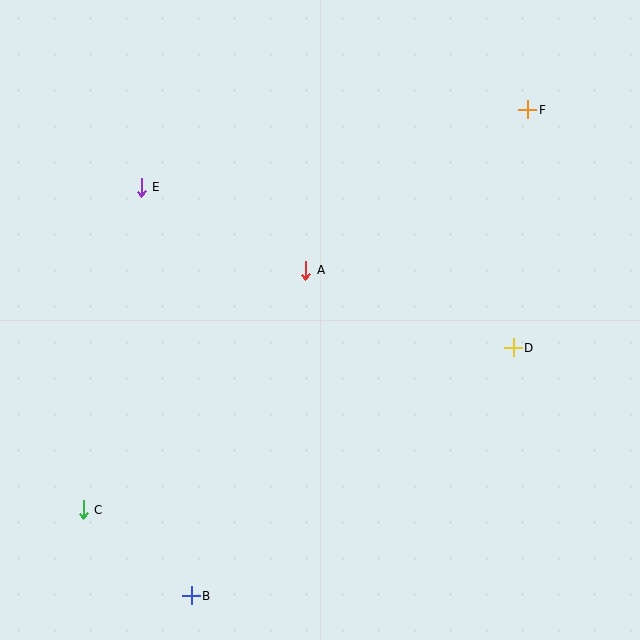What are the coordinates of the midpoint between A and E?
The midpoint between A and E is at (223, 229).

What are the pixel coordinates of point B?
Point B is at (191, 596).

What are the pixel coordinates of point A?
Point A is at (306, 270).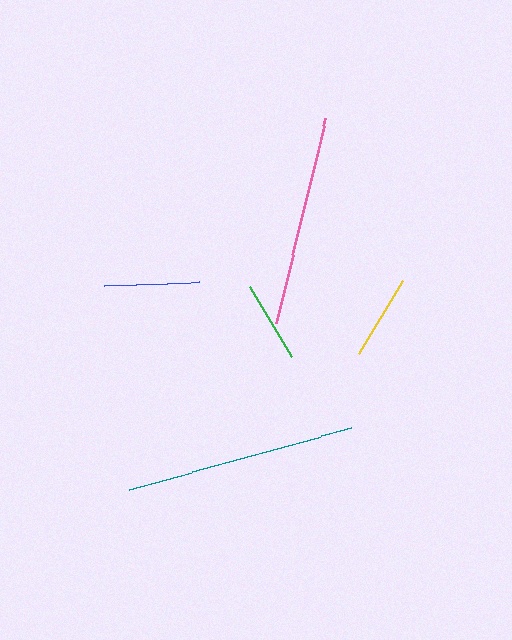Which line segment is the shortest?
The green line is the shortest at approximately 81 pixels.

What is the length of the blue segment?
The blue segment is approximately 95 pixels long.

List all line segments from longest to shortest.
From longest to shortest: teal, pink, blue, yellow, green.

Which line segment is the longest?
The teal line is the longest at approximately 229 pixels.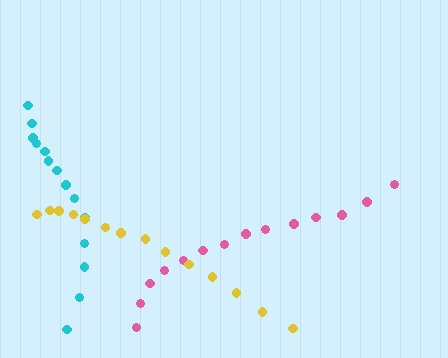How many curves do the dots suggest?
There are 3 distinct paths.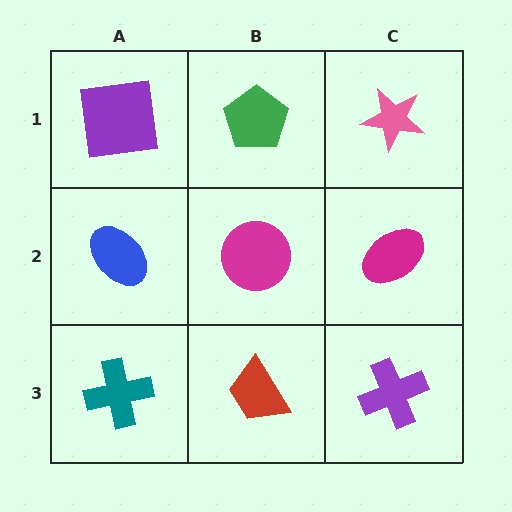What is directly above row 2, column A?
A purple square.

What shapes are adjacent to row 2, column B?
A green pentagon (row 1, column B), a red trapezoid (row 3, column B), a blue ellipse (row 2, column A), a magenta ellipse (row 2, column C).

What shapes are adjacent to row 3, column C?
A magenta ellipse (row 2, column C), a red trapezoid (row 3, column B).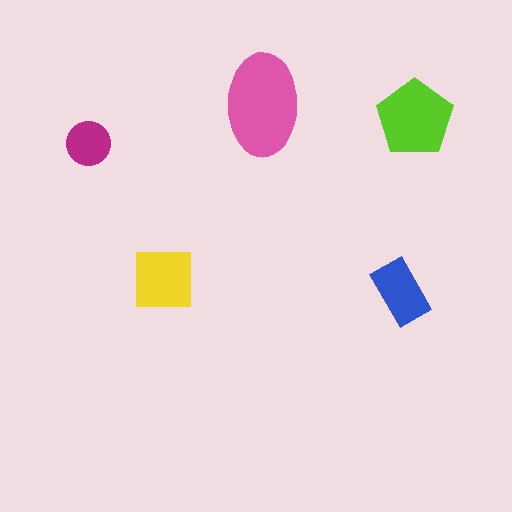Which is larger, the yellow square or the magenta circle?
The yellow square.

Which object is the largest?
The pink ellipse.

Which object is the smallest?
The magenta circle.